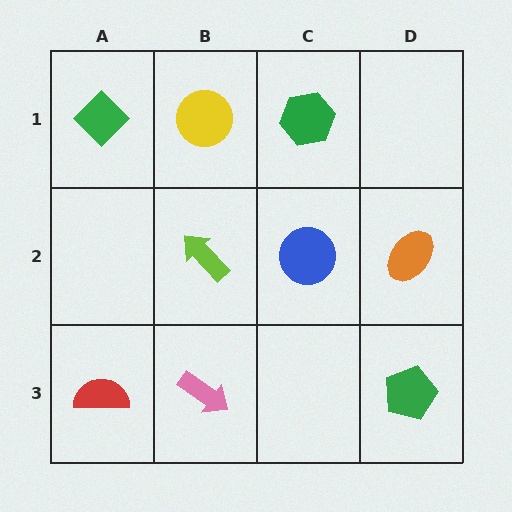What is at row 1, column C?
A green hexagon.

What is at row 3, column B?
A pink arrow.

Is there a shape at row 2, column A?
No, that cell is empty.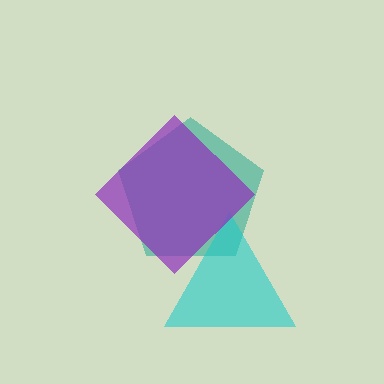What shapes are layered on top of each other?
The layered shapes are: a teal pentagon, a cyan triangle, a purple diamond.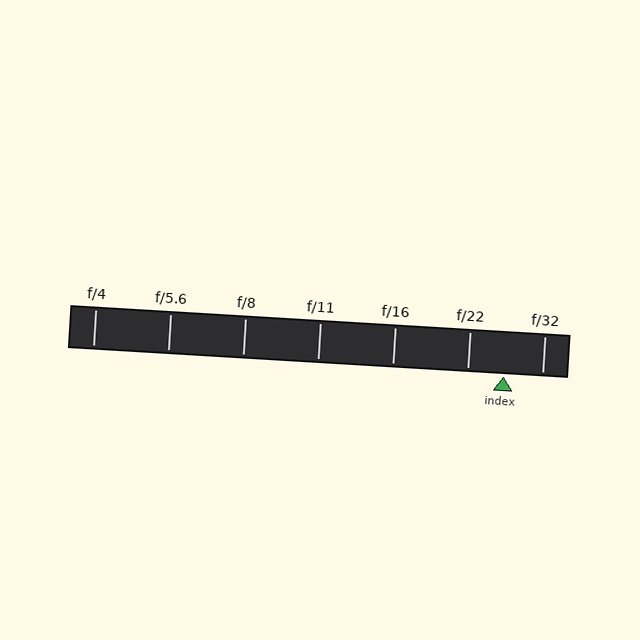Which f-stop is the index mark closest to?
The index mark is closest to f/22.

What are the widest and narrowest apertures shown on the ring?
The widest aperture shown is f/4 and the narrowest is f/32.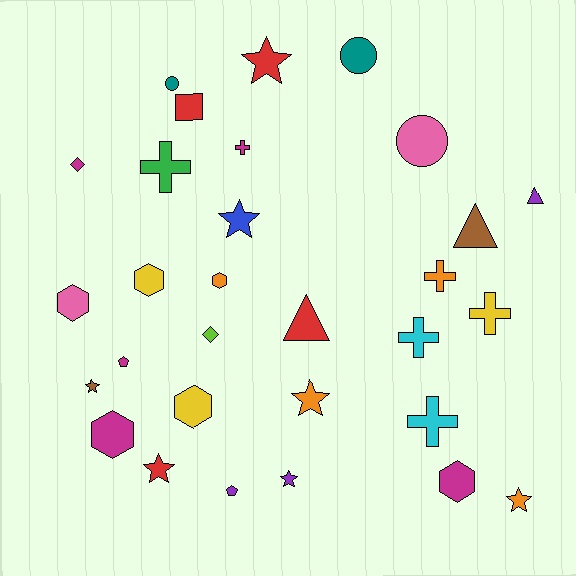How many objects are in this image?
There are 30 objects.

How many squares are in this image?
There is 1 square.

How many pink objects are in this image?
There are 2 pink objects.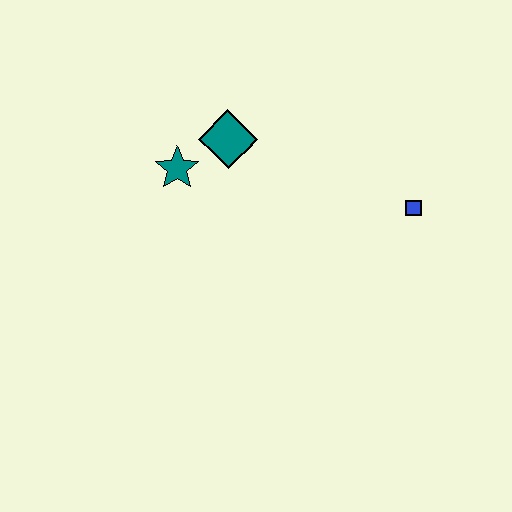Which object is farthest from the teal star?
The blue square is farthest from the teal star.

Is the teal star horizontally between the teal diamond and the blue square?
No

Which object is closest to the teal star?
The teal diamond is closest to the teal star.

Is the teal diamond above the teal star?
Yes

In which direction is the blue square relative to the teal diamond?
The blue square is to the right of the teal diamond.